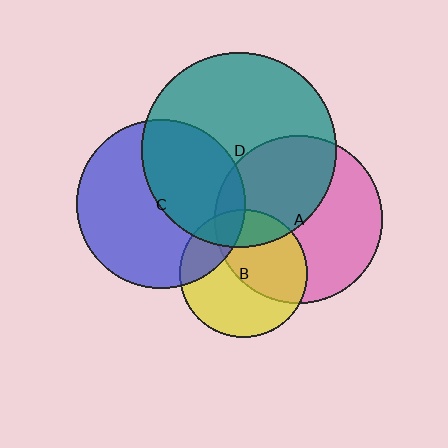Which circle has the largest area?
Circle D (teal).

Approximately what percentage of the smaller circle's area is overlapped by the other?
Approximately 20%.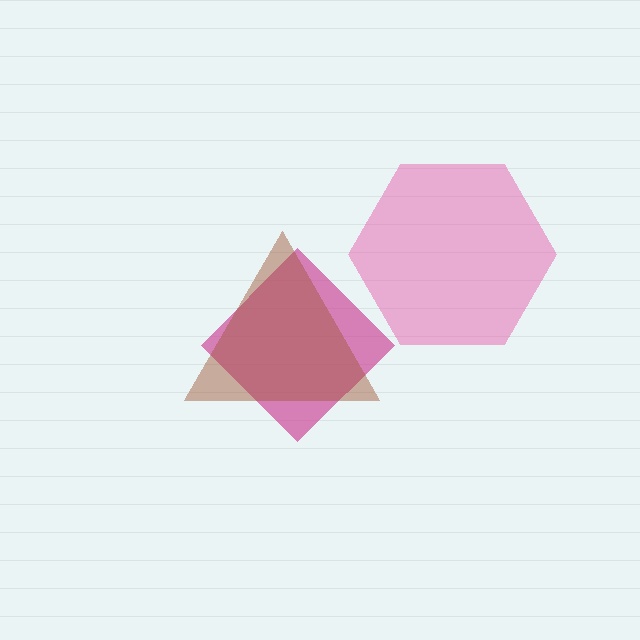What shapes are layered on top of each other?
The layered shapes are: a pink hexagon, a magenta diamond, a brown triangle.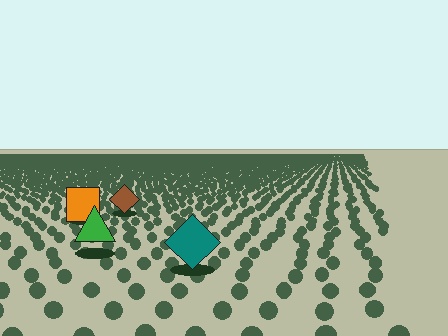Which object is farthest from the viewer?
The brown diamond is farthest from the viewer. It appears smaller and the ground texture around it is denser.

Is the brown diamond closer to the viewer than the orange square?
No. The orange square is closer — you can tell from the texture gradient: the ground texture is coarser near it.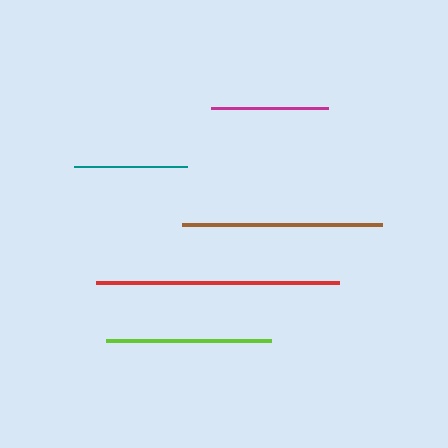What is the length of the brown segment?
The brown segment is approximately 200 pixels long.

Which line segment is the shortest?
The teal line is the shortest at approximately 113 pixels.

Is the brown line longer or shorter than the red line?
The red line is longer than the brown line.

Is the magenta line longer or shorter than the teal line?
The magenta line is longer than the teal line.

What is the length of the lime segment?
The lime segment is approximately 165 pixels long.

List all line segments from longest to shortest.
From longest to shortest: red, brown, lime, magenta, teal.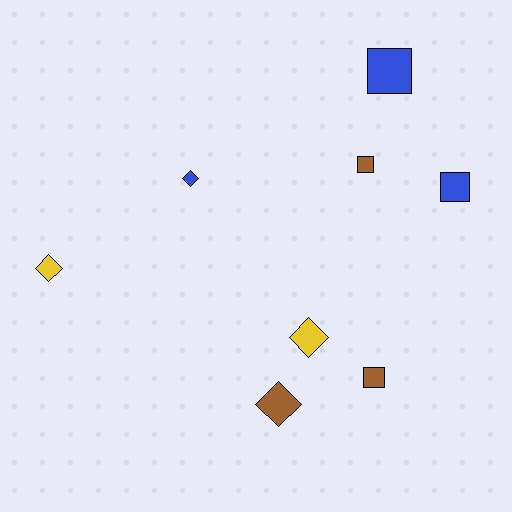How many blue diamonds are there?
There is 1 blue diamond.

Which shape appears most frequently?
Diamond, with 4 objects.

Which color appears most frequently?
Brown, with 3 objects.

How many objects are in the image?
There are 8 objects.